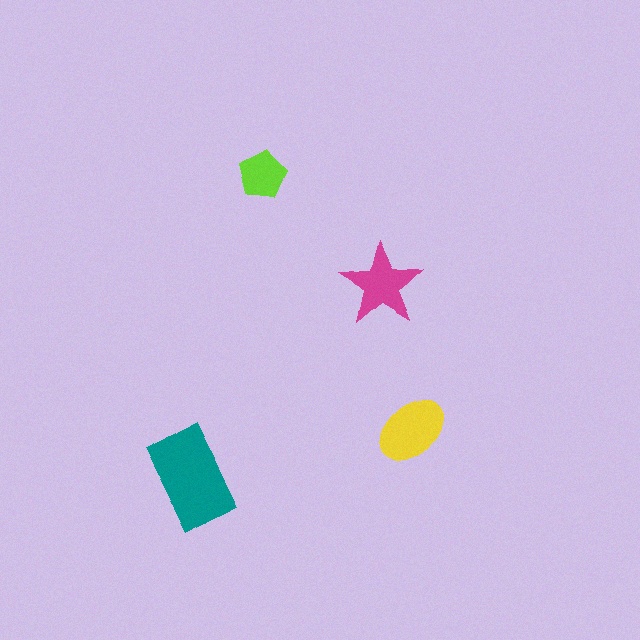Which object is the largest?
The teal rectangle.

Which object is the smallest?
The lime pentagon.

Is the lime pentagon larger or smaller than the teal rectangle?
Smaller.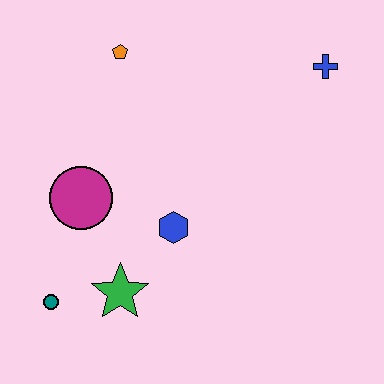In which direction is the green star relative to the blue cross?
The green star is below the blue cross.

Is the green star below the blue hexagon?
Yes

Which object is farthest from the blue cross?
The teal circle is farthest from the blue cross.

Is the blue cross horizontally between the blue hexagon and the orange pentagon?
No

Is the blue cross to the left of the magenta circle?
No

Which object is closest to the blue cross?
The orange pentagon is closest to the blue cross.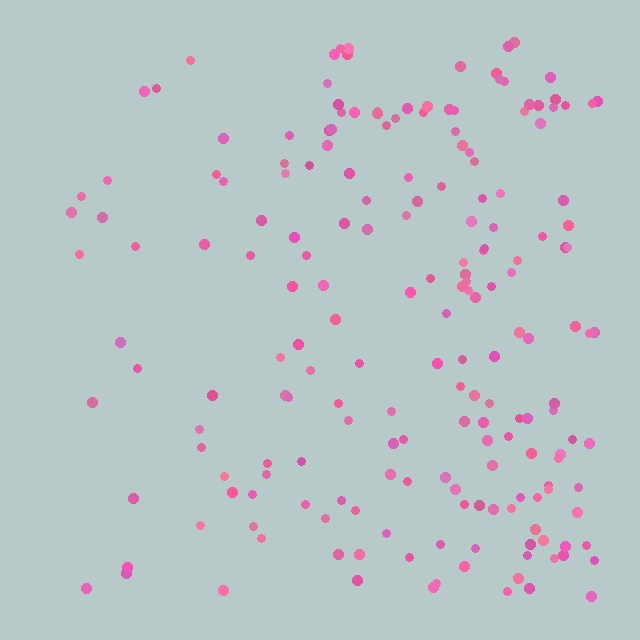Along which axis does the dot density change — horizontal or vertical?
Horizontal.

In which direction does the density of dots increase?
From left to right, with the right side densest.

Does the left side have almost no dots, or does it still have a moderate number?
Still a moderate number, just noticeably fewer than the right.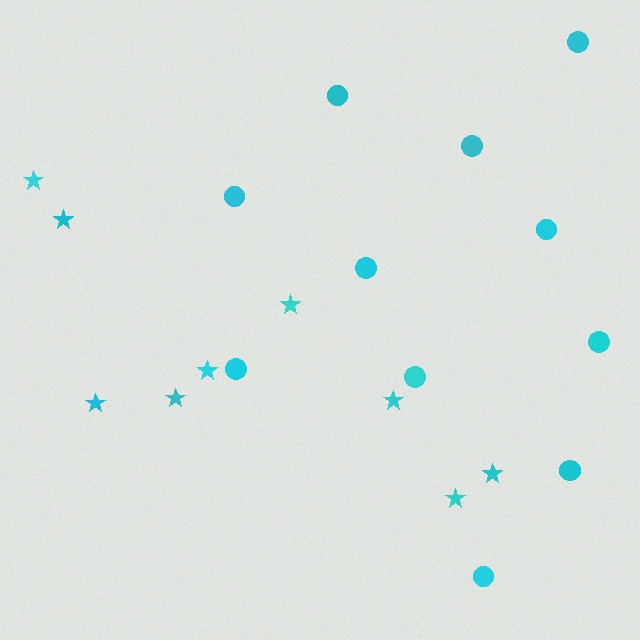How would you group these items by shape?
There are 2 groups: one group of circles (11) and one group of stars (9).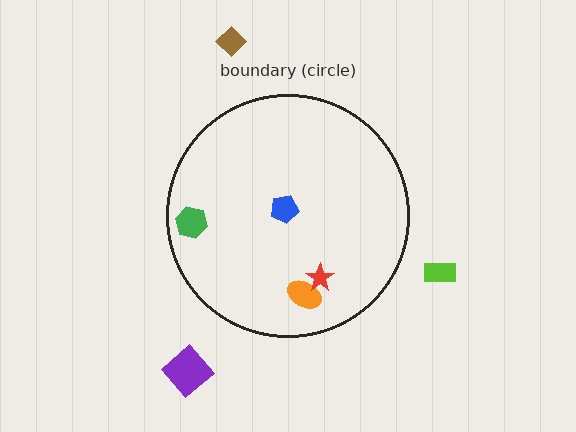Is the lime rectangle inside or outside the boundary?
Outside.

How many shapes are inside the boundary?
4 inside, 3 outside.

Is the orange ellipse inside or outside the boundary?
Inside.